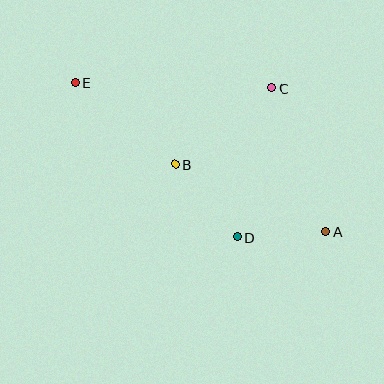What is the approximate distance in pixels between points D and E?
The distance between D and E is approximately 224 pixels.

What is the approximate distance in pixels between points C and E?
The distance between C and E is approximately 197 pixels.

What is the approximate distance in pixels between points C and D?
The distance between C and D is approximately 153 pixels.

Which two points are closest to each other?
Points A and D are closest to each other.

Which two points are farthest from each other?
Points A and E are farthest from each other.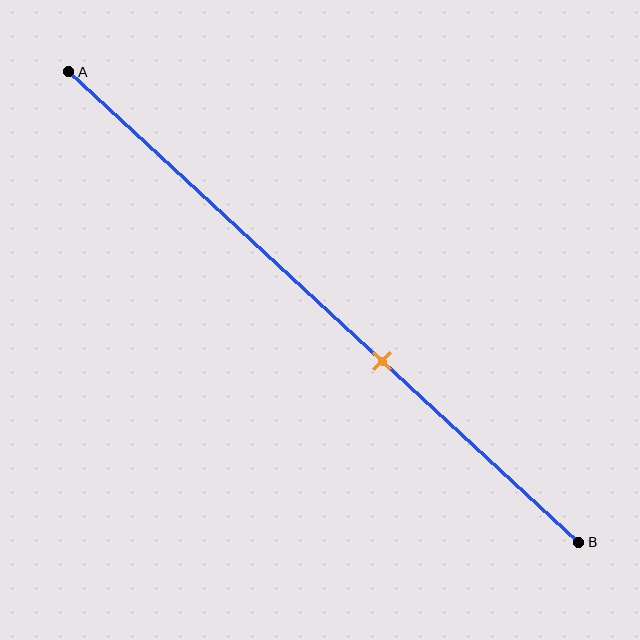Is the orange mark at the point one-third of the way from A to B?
No, the mark is at about 60% from A, not at the 33% one-third point.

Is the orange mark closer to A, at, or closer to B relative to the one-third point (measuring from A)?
The orange mark is closer to point B than the one-third point of segment AB.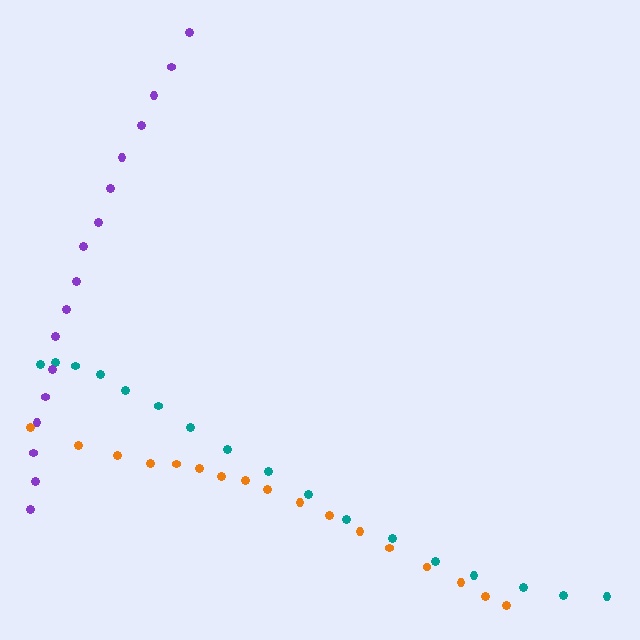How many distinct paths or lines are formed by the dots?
There are 3 distinct paths.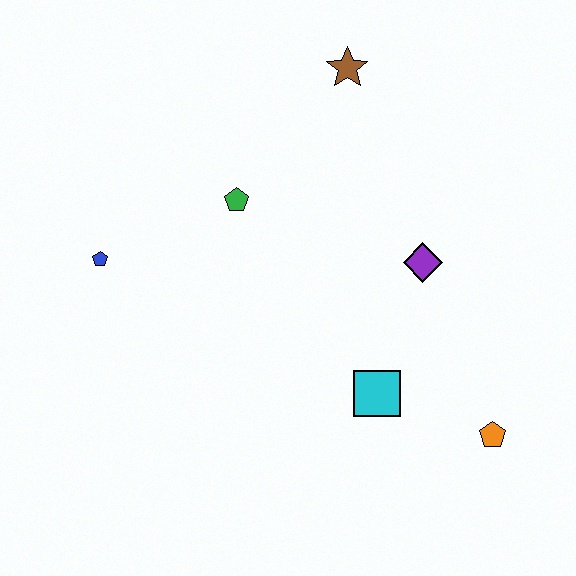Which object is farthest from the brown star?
The orange pentagon is farthest from the brown star.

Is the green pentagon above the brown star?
No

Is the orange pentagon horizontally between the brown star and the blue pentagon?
No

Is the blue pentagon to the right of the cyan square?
No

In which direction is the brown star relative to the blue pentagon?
The brown star is to the right of the blue pentagon.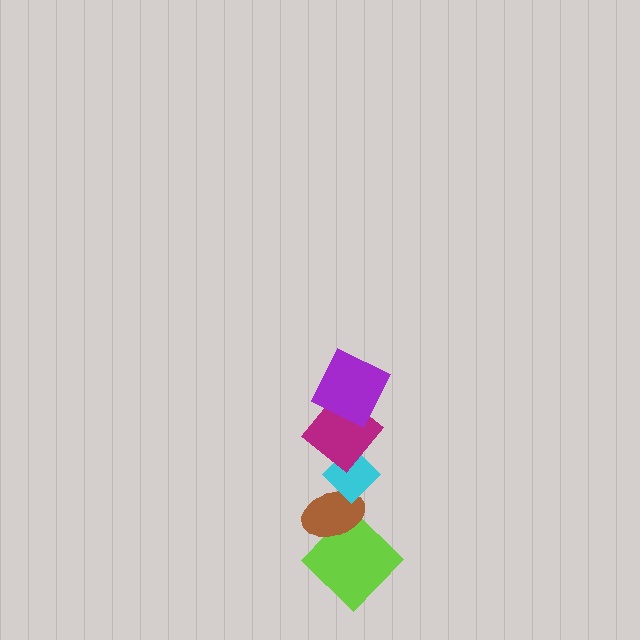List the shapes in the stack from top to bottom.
From top to bottom: the purple square, the magenta diamond, the cyan diamond, the brown ellipse, the lime diamond.